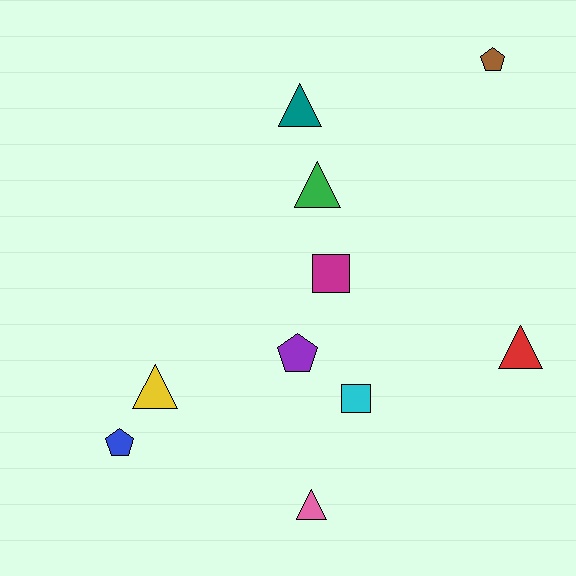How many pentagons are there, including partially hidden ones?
There are 3 pentagons.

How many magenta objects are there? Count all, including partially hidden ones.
There is 1 magenta object.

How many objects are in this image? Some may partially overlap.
There are 10 objects.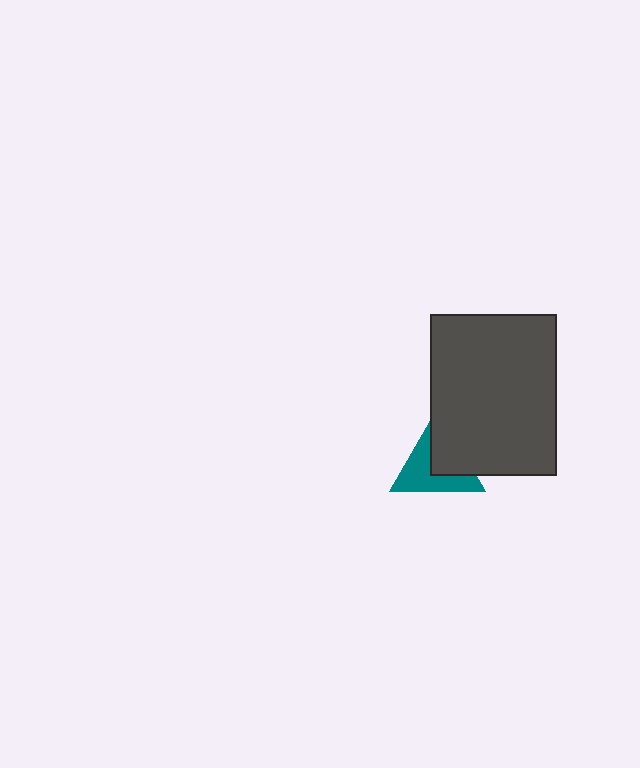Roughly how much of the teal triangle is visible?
About half of it is visible (roughly 55%).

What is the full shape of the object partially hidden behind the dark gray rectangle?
The partially hidden object is a teal triangle.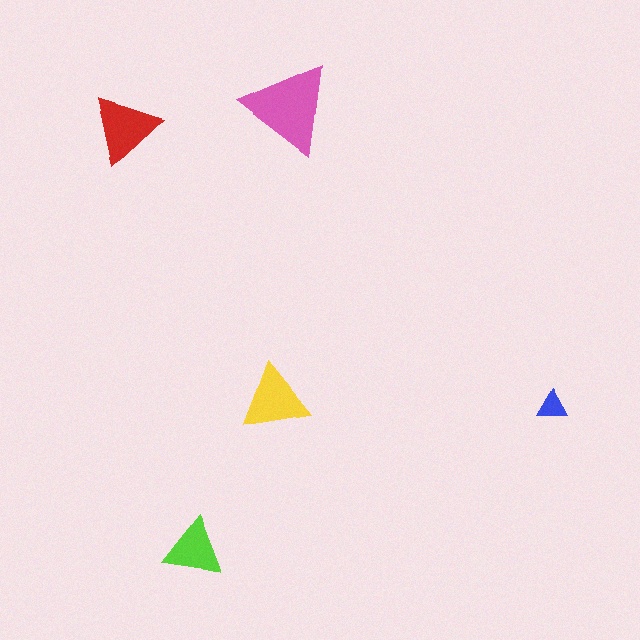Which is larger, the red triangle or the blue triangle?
The red one.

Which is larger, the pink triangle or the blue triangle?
The pink one.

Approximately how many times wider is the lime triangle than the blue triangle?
About 2 times wider.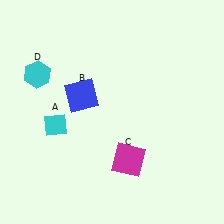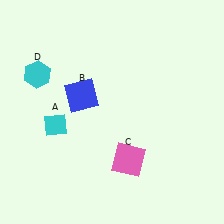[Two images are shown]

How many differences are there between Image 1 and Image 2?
There is 1 difference between the two images.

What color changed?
The square (C) changed from magenta in Image 1 to pink in Image 2.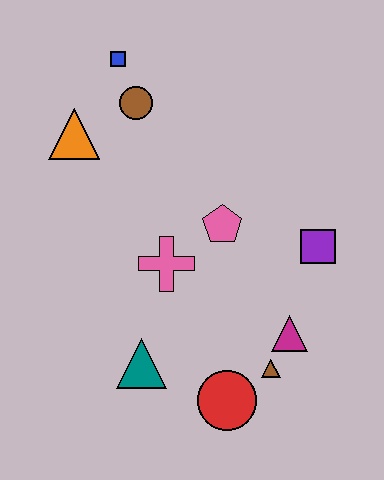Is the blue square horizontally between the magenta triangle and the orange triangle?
Yes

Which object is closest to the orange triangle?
The brown circle is closest to the orange triangle.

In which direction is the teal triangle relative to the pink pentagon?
The teal triangle is below the pink pentagon.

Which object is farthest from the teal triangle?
The blue square is farthest from the teal triangle.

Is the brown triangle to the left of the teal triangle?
No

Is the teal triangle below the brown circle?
Yes